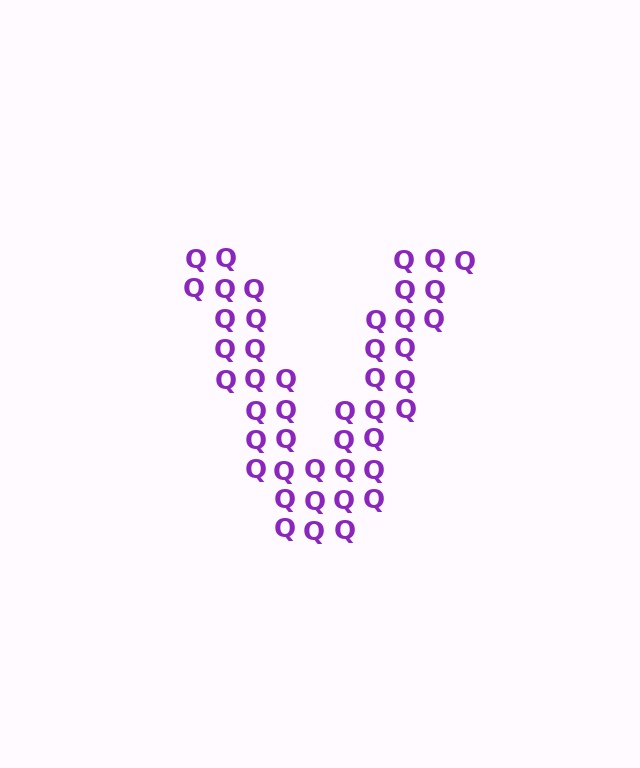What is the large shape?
The large shape is the letter V.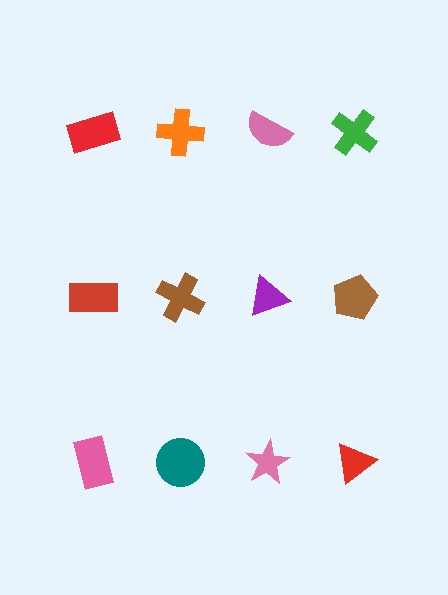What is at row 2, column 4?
A brown pentagon.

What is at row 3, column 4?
A red triangle.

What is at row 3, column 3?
A pink star.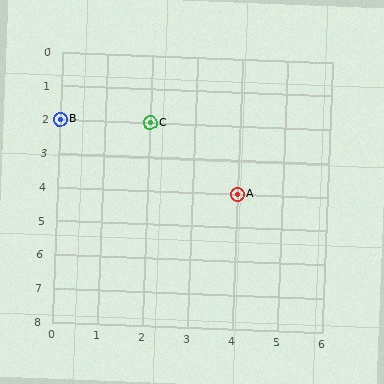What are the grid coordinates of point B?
Point B is at grid coordinates (0, 2).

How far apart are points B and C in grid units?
Points B and C are 2 columns apart.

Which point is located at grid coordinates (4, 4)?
Point A is at (4, 4).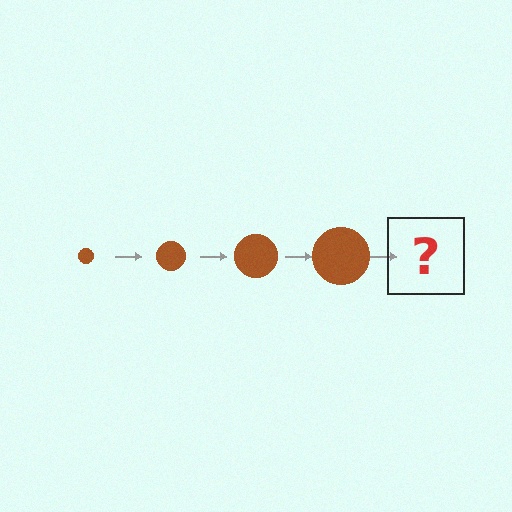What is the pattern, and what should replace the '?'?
The pattern is that the circle gets progressively larger each step. The '?' should be a brown circle, larger than the previous one.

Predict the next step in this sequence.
The next step is a brown circle, larger than the previous one.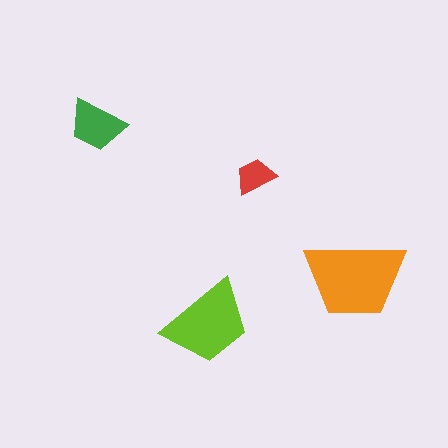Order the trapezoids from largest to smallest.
the orange one, the lime one, the green one, the red one.